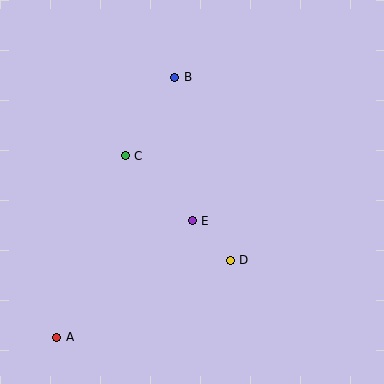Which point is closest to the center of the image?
Point E at (192, 221) is closest to the center.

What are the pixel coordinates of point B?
Point B is at (175, 77).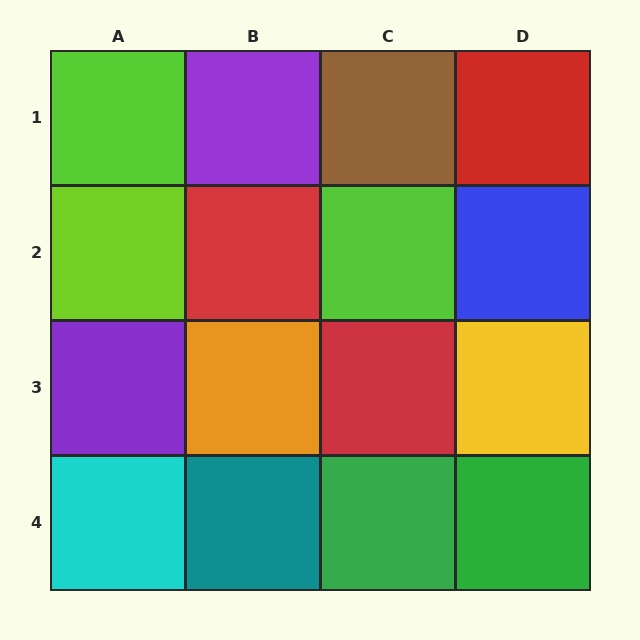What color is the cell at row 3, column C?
Red.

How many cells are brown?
1 cell is brown.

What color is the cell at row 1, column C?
Brown.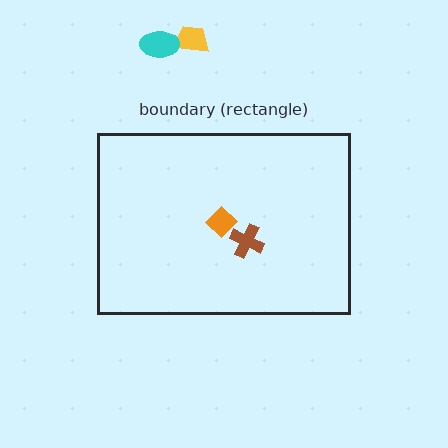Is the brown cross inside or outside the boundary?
Inside.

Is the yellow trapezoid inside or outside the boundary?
Outside.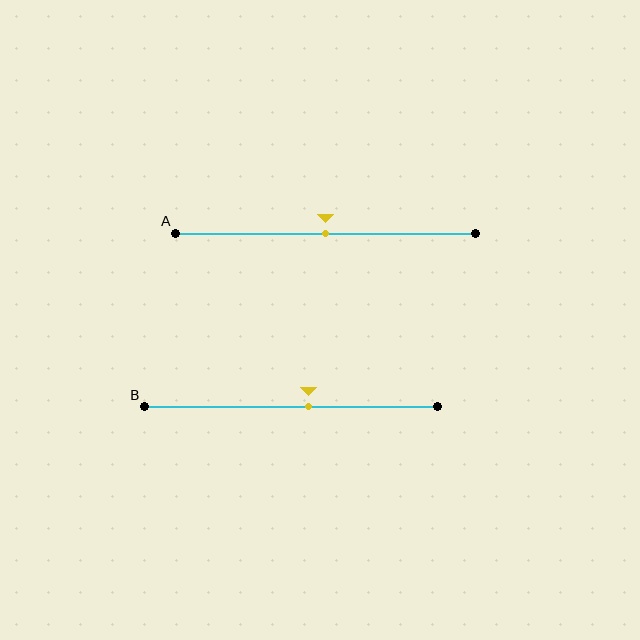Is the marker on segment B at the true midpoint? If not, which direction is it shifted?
No, the marker on segment B is shifted to the right by about 6% of the segment length.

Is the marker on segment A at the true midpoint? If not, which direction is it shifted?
Yes, the marker on segment A is at the true midpoint.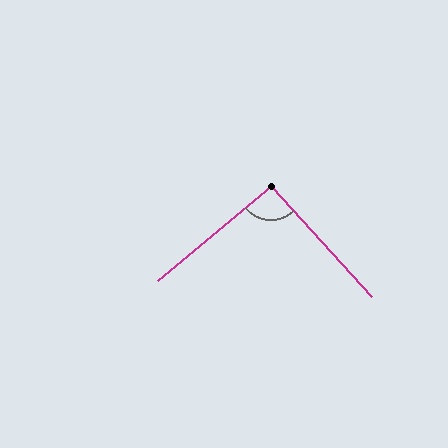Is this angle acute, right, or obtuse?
It is approximately a right angle.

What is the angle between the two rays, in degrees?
Approximately 93 degrees.